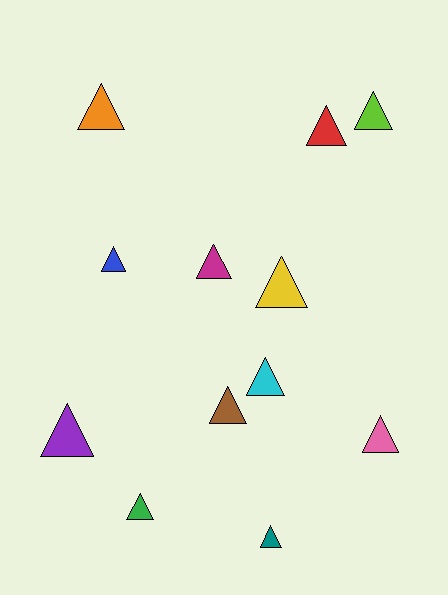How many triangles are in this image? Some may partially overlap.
There are 12 triangles.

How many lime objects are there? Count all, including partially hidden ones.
There is 1 lime object.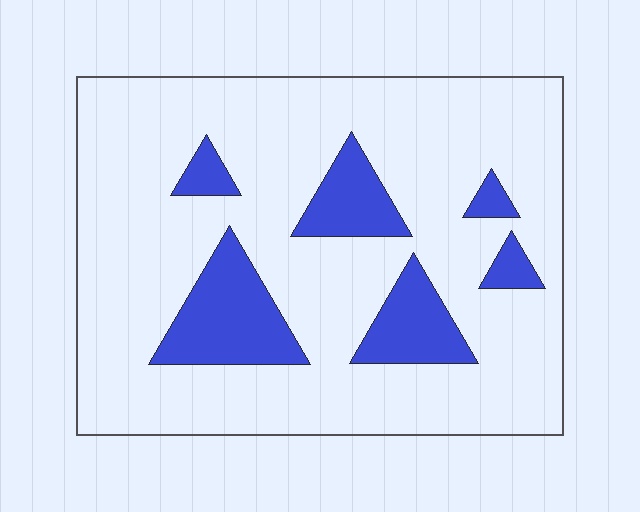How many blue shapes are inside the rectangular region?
6.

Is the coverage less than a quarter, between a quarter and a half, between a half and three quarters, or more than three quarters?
Less than a quarter.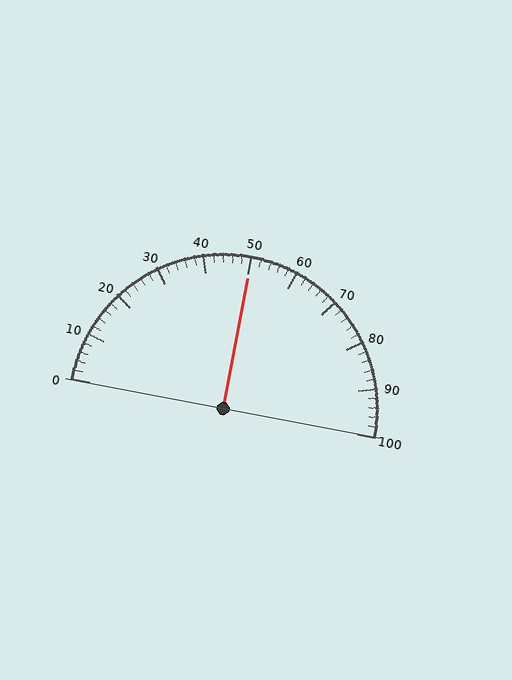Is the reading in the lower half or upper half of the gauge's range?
The reading is in the upper half of the range (0 to 100).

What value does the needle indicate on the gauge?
The needle indicates approximately 50.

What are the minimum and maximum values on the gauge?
The gauge ranges from 0 to 100.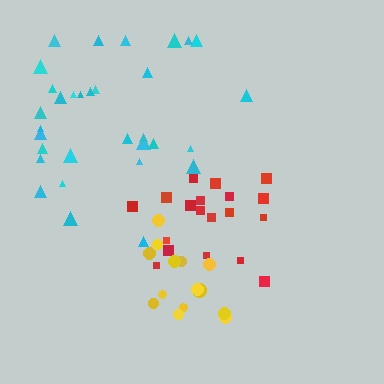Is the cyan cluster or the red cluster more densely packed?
Red.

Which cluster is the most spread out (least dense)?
Cyan.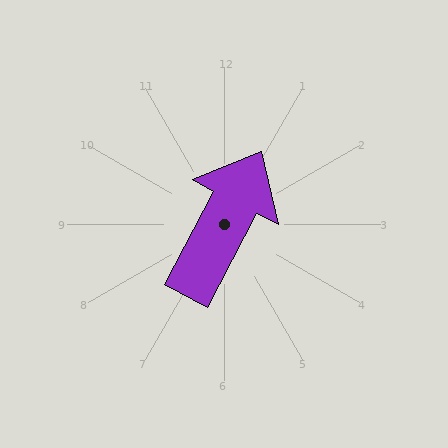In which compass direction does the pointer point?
Northeast.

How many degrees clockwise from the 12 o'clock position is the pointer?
Approximately 28 degrees.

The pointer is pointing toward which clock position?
Roughly 1 o'clock.